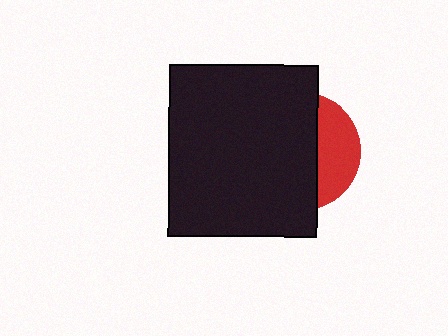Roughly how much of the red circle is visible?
A small part of it is visible (roughly 34%).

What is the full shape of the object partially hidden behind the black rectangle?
The partially hidden object is a red circle.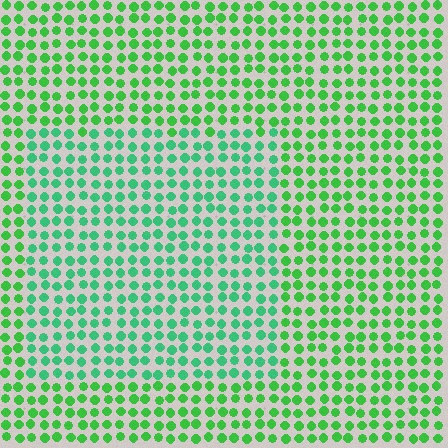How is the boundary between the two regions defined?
The boundary is defined purely by a slight shift in hue (about 26 degrees). Spacing, size, and orientation are identical on both sides.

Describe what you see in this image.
The image is filled with small green elements in a uniform arrangement. A rectangle-shaped region is visible where the elements are tinted to a slightly different hue, forming a subtle color boundary.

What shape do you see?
I see a rectangle.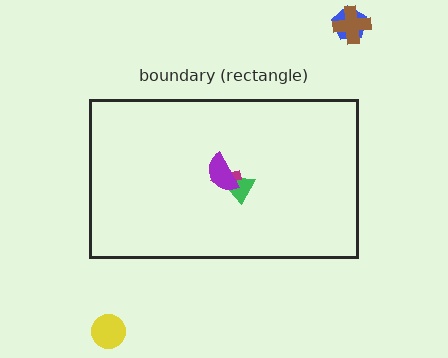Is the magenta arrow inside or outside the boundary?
Inside.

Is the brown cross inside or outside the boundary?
Outside.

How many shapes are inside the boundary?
3 inside, 3 outside.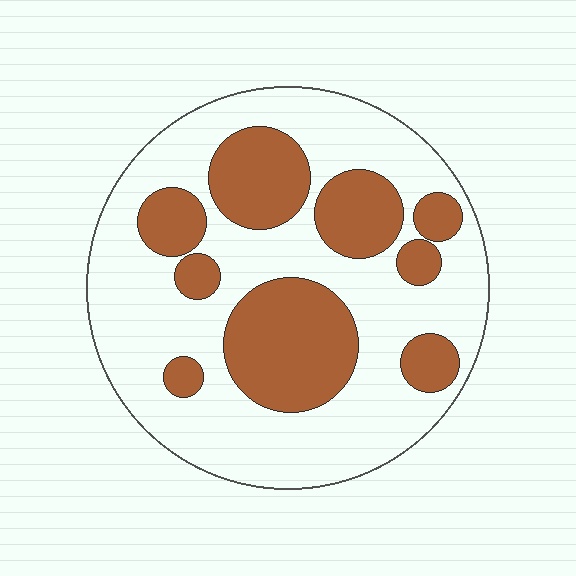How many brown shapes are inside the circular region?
9.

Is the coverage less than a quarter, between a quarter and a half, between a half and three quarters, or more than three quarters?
Between a quarter and a half.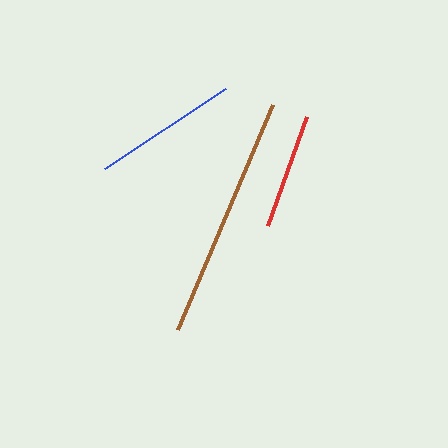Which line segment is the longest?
The brown line is the longest at approximately 245 pixels.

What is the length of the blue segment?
The blue segment is approximately 145 pixels long.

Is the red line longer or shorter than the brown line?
The brown line is longer than the red line.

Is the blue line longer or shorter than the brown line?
The brown line is longer than the blue line.